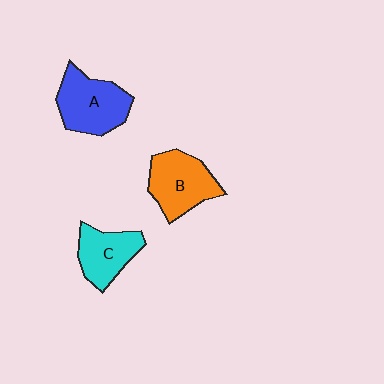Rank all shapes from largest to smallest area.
From largest to smallest: A (blue), B (orange), C (cyan).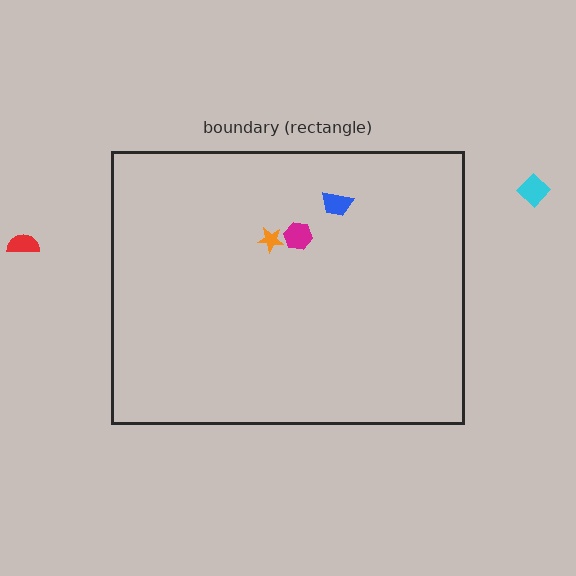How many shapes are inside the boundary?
3 inside, 2 outside.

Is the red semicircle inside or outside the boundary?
Outside.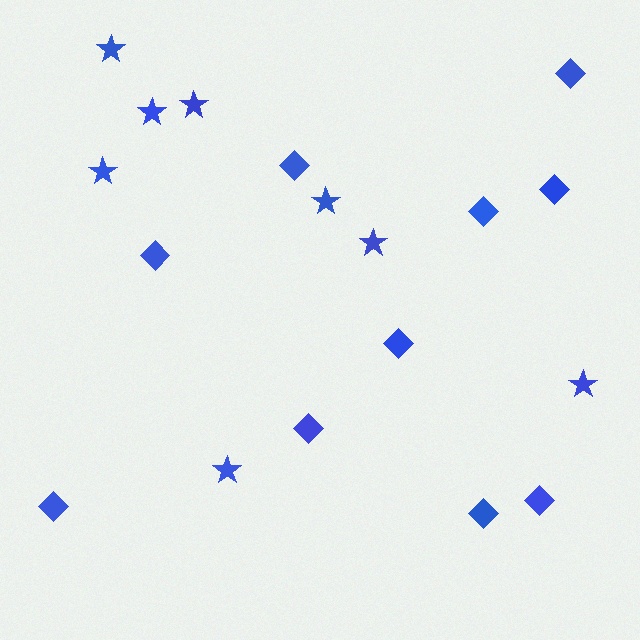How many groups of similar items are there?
There are 2 groups: one group of diamonds (10) and one group of stars (8).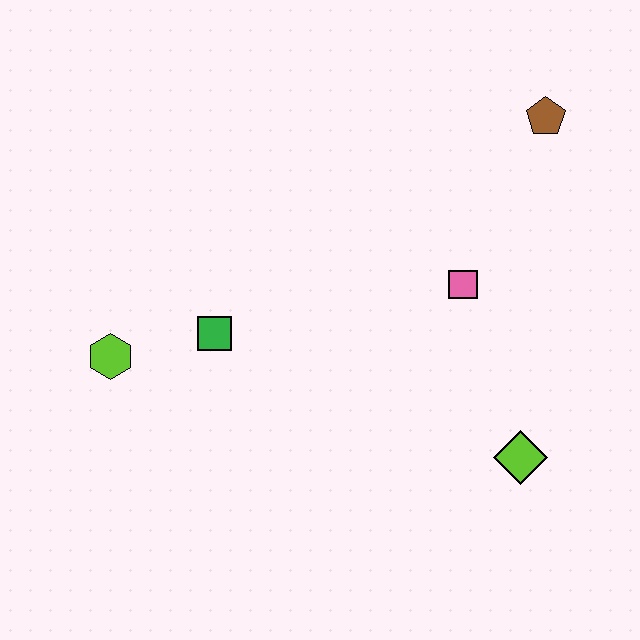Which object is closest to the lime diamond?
The pink square is closest to the lime diamond.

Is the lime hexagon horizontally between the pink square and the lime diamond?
No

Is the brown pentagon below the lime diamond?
No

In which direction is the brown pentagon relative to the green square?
The brown pentagon is to the right of the green square.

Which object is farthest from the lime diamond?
The lime hexagon is farthest from the lime diamond.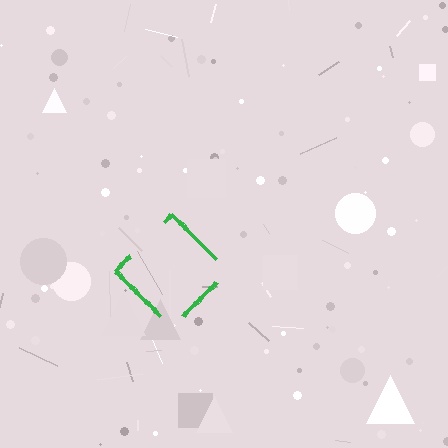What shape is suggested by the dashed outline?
The dashed outline suggests a diamond.